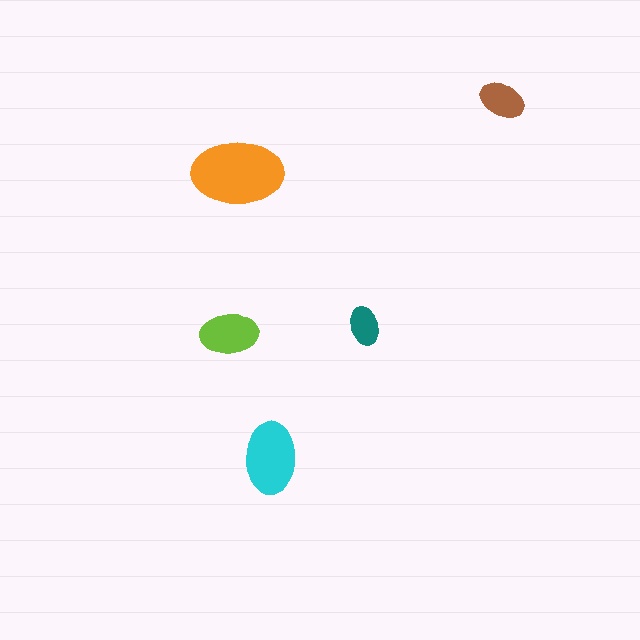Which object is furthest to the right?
The brown ellipse is rightmost.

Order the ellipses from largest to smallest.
the orange one, the cyan one, the lime one, the brown one, the teal one.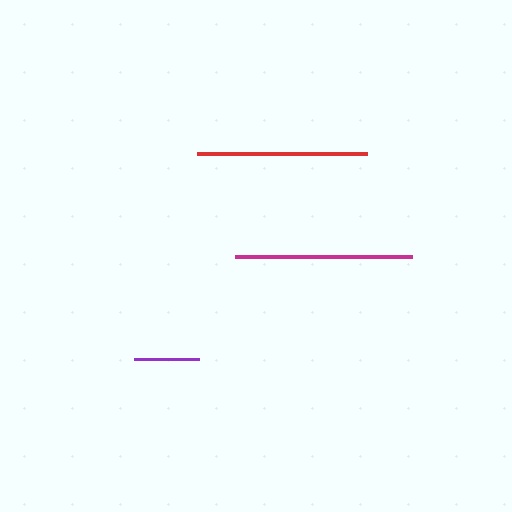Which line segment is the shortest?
The purple line is the shortest at approximately 65 pixels.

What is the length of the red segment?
The red segment is approximately 170 pixels long.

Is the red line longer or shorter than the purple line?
The red line is longer than the purple line.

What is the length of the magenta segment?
The magenta segment is approximately 177 pixels long.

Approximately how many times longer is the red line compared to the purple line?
The red line is approximately 2.6 times the length of the purple line.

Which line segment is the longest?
The magenta line is the longest at approximately 177 pixels.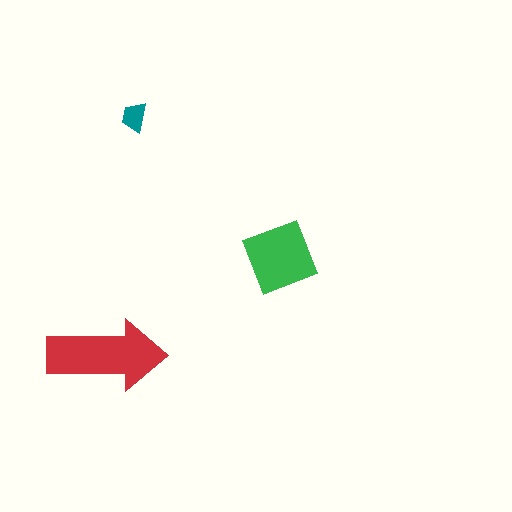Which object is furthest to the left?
The red arrow is leftmost.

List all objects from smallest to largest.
The teal trapezoid, the green diamond, the red arrow.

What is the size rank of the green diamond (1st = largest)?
2nd.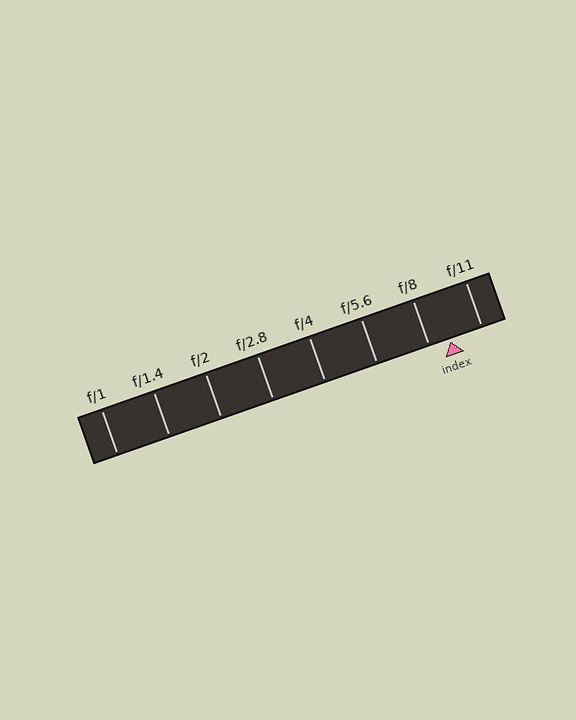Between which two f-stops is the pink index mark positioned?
The index mark is between f/8 and f/11.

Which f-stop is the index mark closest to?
The index mark is closest to f/8.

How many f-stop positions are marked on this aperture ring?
There are 8 f-stop positions marked.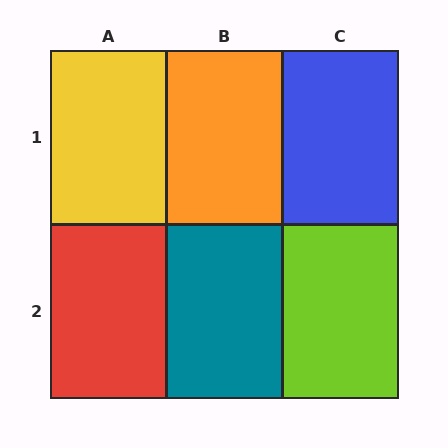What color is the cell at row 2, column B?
Teal.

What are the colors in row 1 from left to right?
Yellow, orange, blue.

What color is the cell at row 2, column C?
Lime.